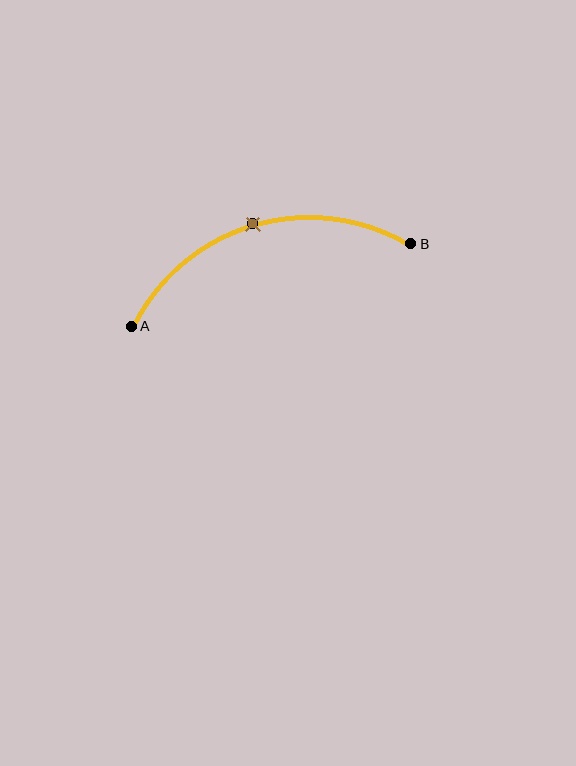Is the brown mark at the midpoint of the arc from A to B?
Yes. The brown mark lies on the arc at equal arc-length from both A and B — it is the arc midpoint.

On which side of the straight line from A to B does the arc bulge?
The arc bulges above the straight line connecting A and B.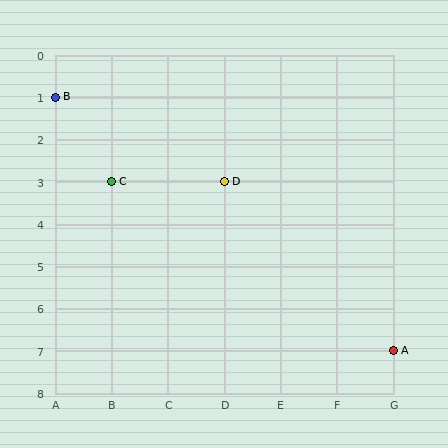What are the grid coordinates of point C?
Point C is at grid coordinates (B, 3).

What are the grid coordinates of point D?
Point D is at grid coordinates (D, 3).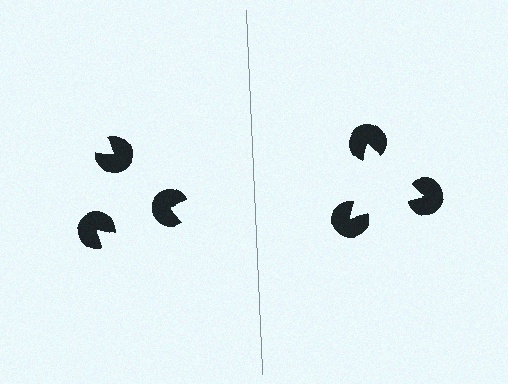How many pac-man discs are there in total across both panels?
6 — 3 on each side.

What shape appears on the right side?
An illusory triangle.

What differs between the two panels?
The pac-man discs are positioned identically on both sides; only the wedge orientations differ. On the right they align to a triangle; on the left they are misaligned.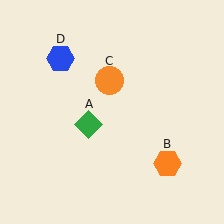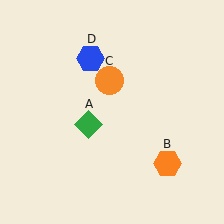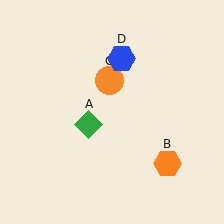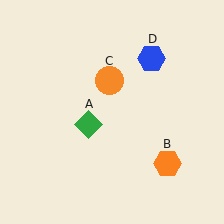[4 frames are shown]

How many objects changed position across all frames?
1 object changed position: blue hexagon (object D).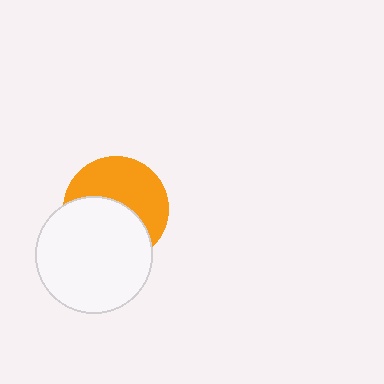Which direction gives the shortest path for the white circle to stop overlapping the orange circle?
Moving down gives the shortest separation.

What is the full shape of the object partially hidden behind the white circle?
The partially hidden object is an orange circle.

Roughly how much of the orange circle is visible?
About half of it is visible (roughly 51%).